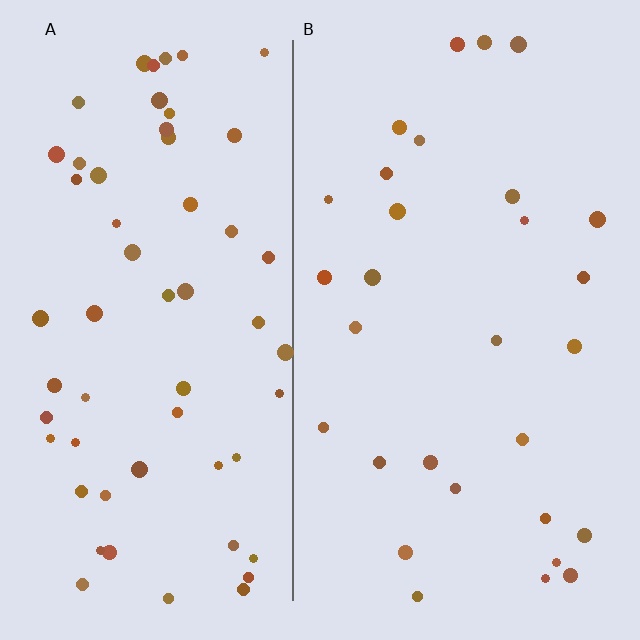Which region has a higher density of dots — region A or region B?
A (the left).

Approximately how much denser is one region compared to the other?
Approximately 2.0× — region A over region B.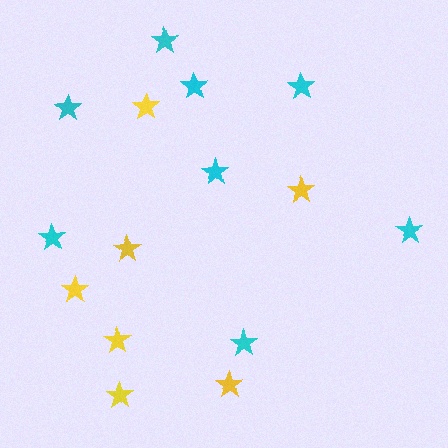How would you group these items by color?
There are 2 groups: one group of yellow stars (7) and one group of cyan stars (8).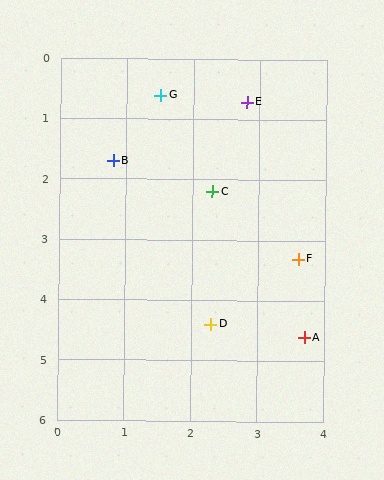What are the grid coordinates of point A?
Point A is at approximately (3.7, 4.6).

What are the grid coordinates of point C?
Point C is at approximately (2.3, 2.2).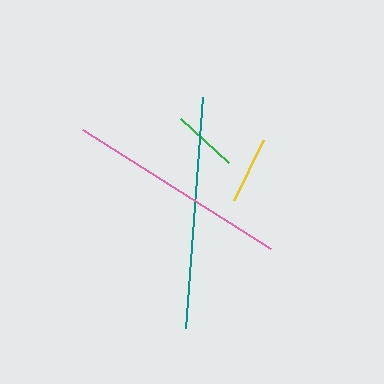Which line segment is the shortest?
The green line is the shortest at approximately 65 pixels.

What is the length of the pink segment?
The pink segment is approximately 223 pixels long.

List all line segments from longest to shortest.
From longest to shortest: teal, pink, yellow, green.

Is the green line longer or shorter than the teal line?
The teal line is longer than the green line.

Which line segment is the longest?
The teal line is the longest at approximately 232 pixels.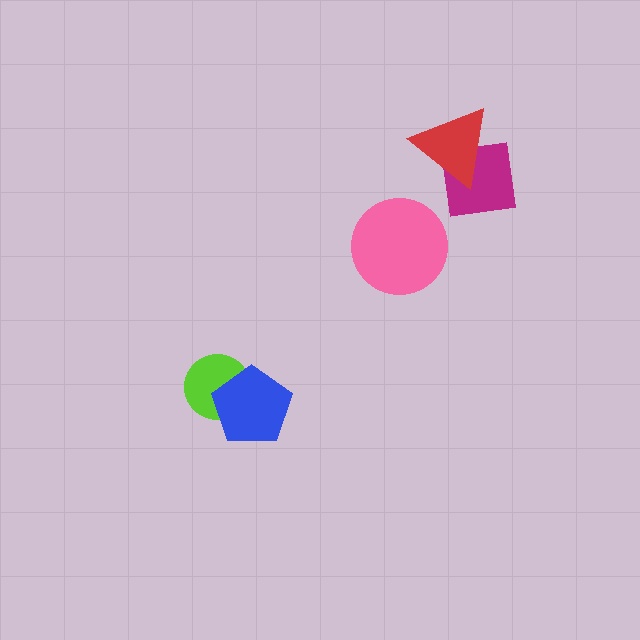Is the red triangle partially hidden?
No, no other shape covers it.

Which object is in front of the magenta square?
The red triangle is in front of the magenta square.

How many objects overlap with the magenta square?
1 object overlaps with the magenta square.